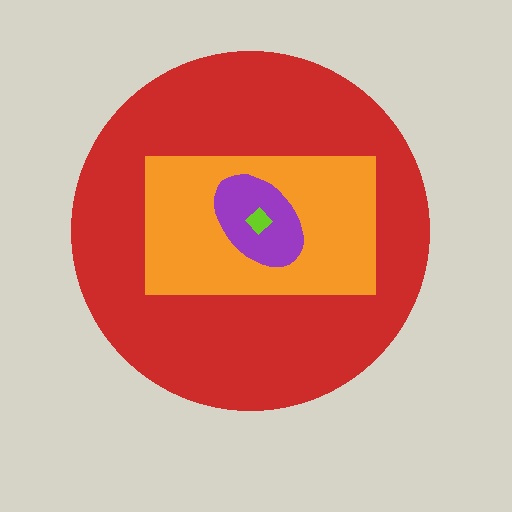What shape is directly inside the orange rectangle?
The purple ellipse.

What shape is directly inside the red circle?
The orange rectangle.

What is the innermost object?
The lime diamond.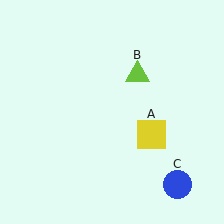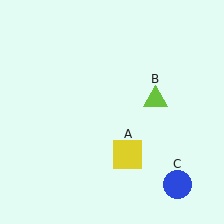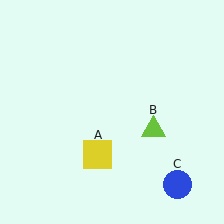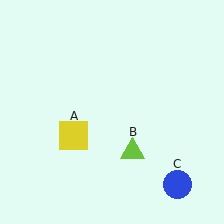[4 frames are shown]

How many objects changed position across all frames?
2 objects changed position: yellow square (object A), lime triangle (object B).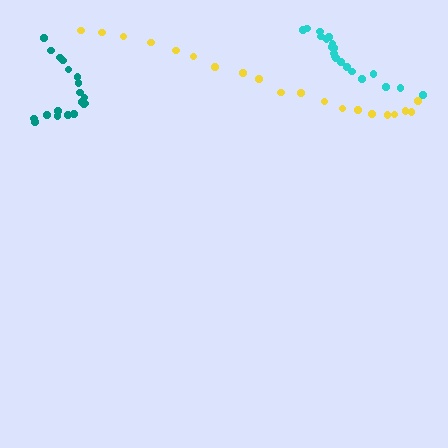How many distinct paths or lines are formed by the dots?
There are 3 distinct paths.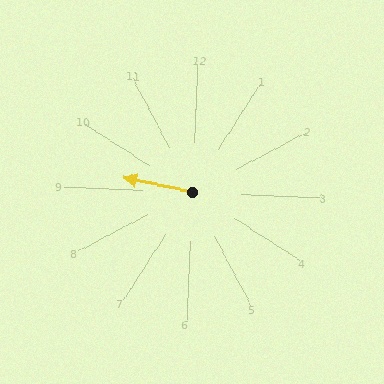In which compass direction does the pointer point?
West.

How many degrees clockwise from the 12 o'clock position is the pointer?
Approximately 279 degrees.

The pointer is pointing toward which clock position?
Roughly 9 o'clock.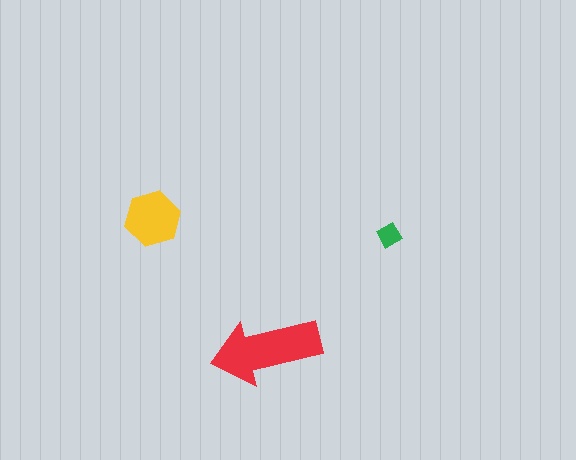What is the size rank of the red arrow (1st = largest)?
1st.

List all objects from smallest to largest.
The green diamond, the yellow hexagon, the red arrow.